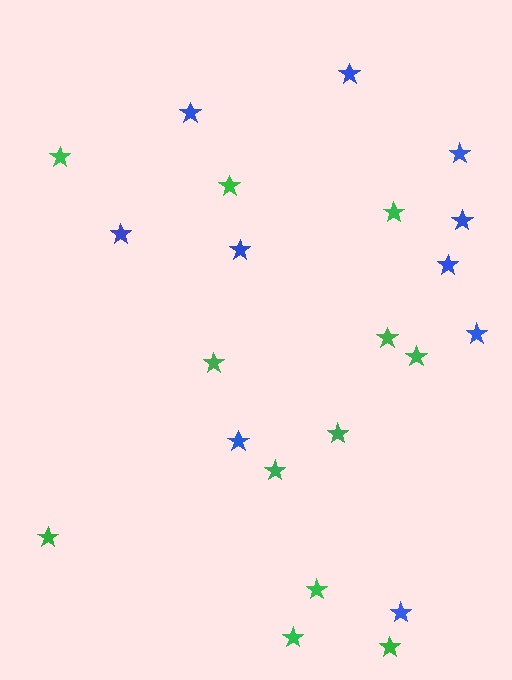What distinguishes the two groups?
There are 2 groups: one group of blue stars (10) and one group of green stars (12).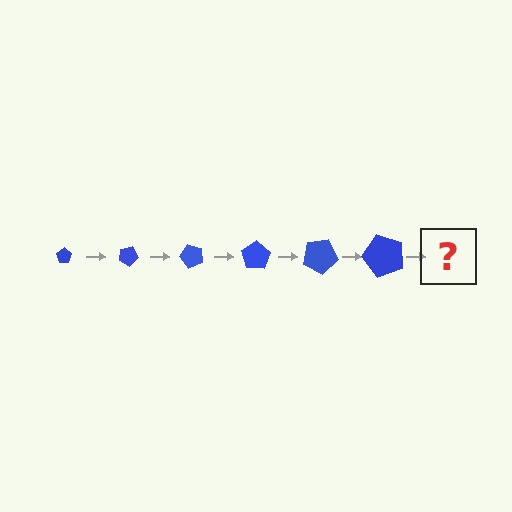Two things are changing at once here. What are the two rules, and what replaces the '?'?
The two rules are that the pentagon grows larger each step and it rotates 25 degrees each step. The '?' should be a pentagon, larger than the previous one and rotated 150 degrees from the start.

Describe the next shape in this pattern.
It should be a pentagon, larger than the previous one and rotated 150 degrees from the start.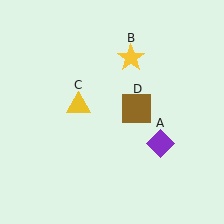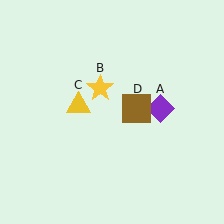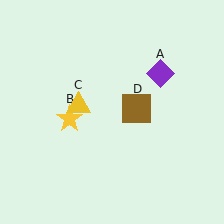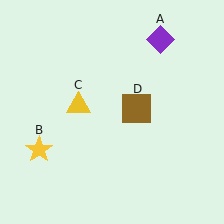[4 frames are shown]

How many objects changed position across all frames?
2 objects changed position: purple diamond (object A), yellow star (object B).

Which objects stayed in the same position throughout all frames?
Yellow triangle (object C) and brown square (object D) remained stationary.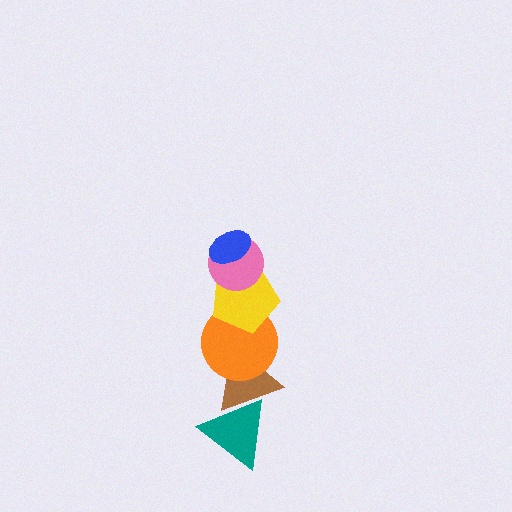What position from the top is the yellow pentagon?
The yellow pentagon is 3rd from the top.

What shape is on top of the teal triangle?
The brown triangle is on top of the teal triangle.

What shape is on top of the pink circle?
The blue ellipse is on top of the pink circle.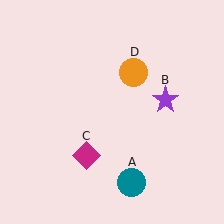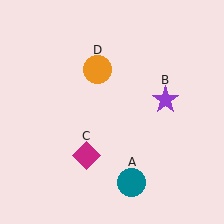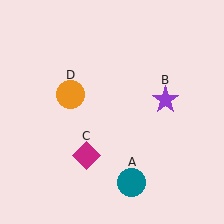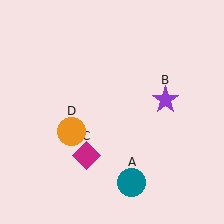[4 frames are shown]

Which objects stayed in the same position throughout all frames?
Teal circle (object A) and purple star (object B) and magenta diamond (object C) remained stationary.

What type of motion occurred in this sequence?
The orange circle (object D) rotated counterclockwise around the center of the scene.